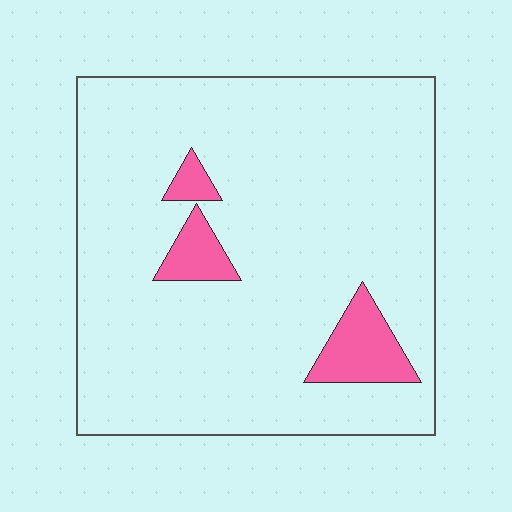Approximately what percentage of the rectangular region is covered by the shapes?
Approximately 10%.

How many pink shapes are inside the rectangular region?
3.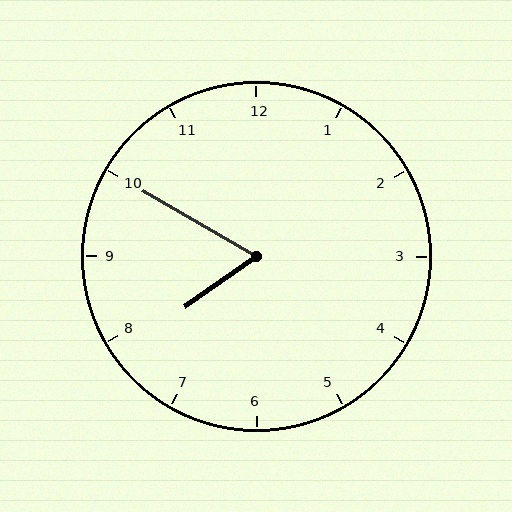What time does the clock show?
7:50.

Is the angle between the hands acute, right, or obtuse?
It is acute.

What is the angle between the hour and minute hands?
Approximately 65 degrees.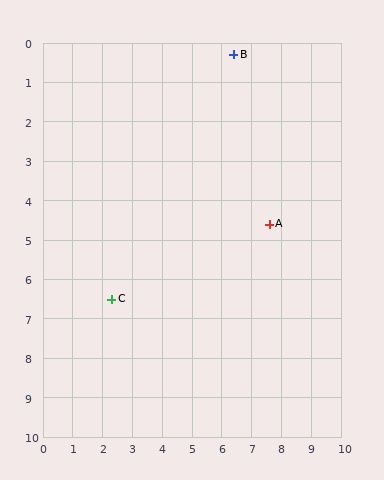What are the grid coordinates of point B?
Point B is at approximately (6.4, 0.3).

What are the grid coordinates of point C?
Point C is at approximately (2.3, 6.5).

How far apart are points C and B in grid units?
Points C and B are about 7.4 grid units apart.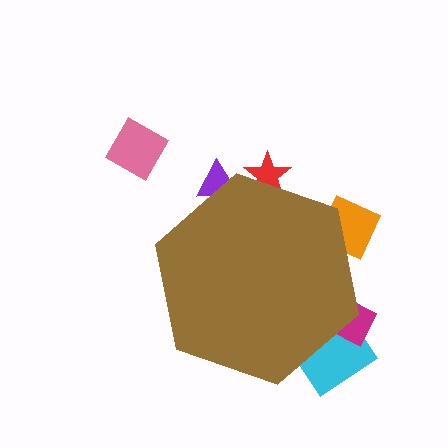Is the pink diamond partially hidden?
No, the pink diamond is fully visible.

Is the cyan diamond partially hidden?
Yes, the cyan diamond is partially hidden behind the brown hexagon.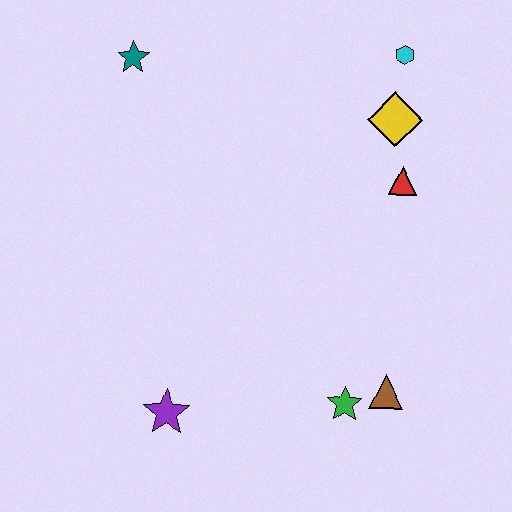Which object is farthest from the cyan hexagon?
The purple star is farthest from the cyan hexagon.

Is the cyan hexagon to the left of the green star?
No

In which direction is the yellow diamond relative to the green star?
The yellow diamond is above the green star.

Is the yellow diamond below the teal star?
Yes